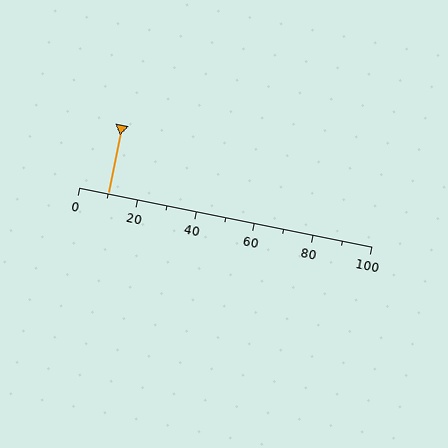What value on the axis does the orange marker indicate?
The marker indicates approximately 10.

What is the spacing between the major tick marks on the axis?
The major ticks are spaced 20 apart.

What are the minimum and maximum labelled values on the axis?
The axis runs from 0 to 100.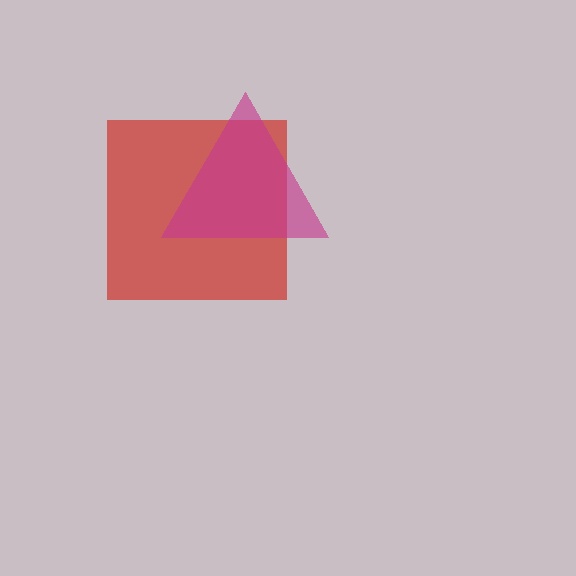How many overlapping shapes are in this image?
There are 2 overlapping shapes in the image.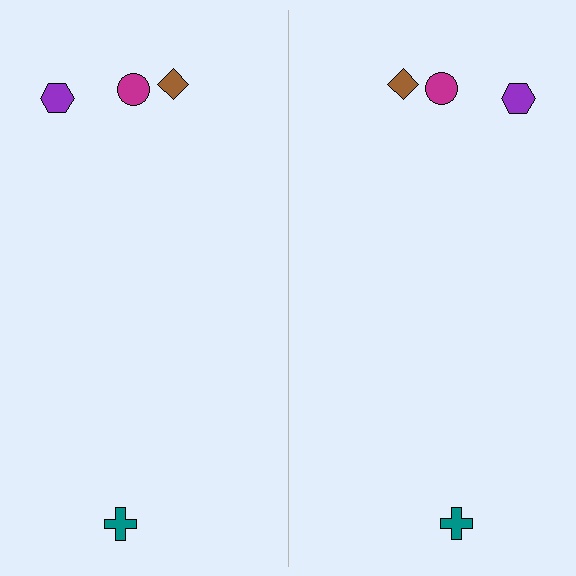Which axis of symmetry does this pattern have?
The pattern has a vertical axis of symmetry running through the center of the image.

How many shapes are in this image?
There are 8 shapes in this image.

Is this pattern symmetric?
Yes, this pattern has bilateral (reflection) symmetry.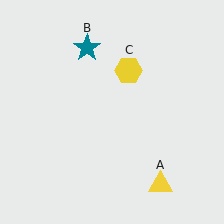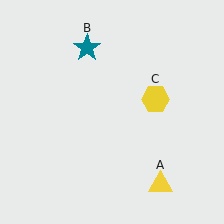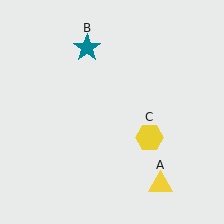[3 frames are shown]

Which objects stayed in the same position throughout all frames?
Yellow triangle (object A) and teal star (object B) remained stationary.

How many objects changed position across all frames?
1 object changed position: yellow hexagon (object C).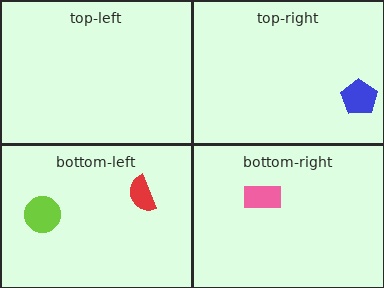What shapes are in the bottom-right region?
The pink rectangle.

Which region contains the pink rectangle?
The bottom-right region.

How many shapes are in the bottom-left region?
2.